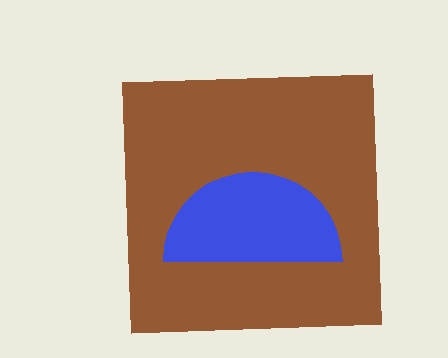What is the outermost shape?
The brown square.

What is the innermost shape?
The blue semicircle.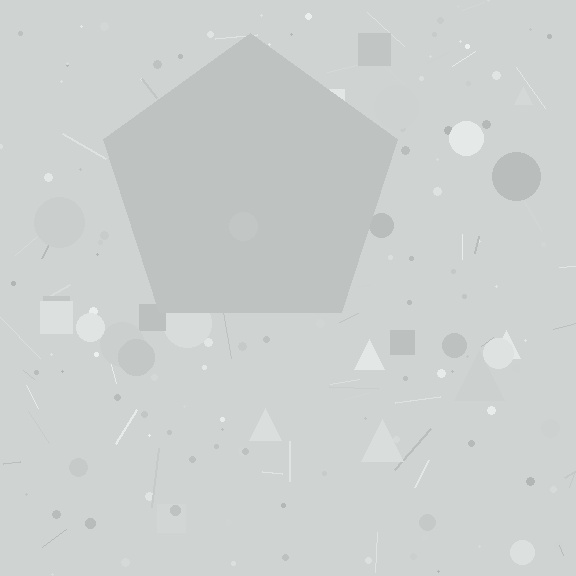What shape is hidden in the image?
A pentagon is hidden in the image.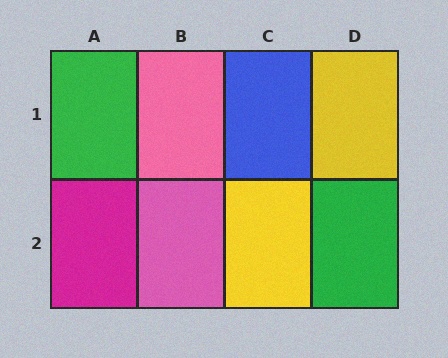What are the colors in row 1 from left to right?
Green, pink, blue, yellow.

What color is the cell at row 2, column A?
Magenta.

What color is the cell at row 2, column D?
Green.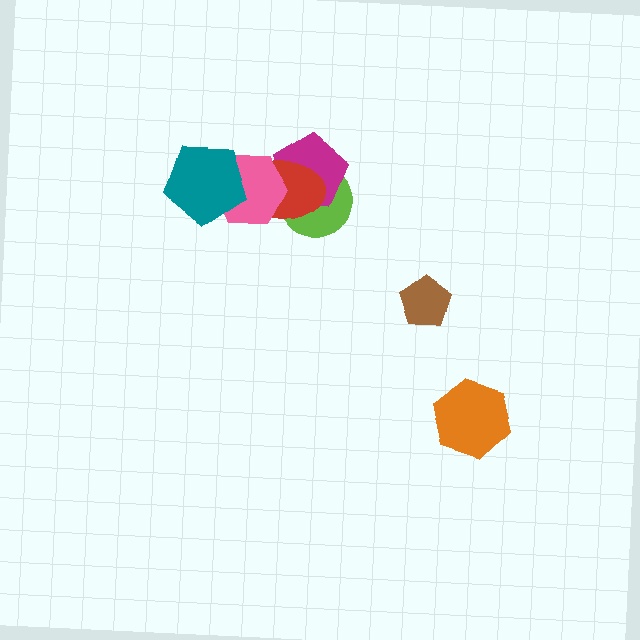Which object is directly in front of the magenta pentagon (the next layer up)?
The red ellipse is directly in front of the magenta pentagon.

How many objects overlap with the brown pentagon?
0 objects overlap with the brown pentagon.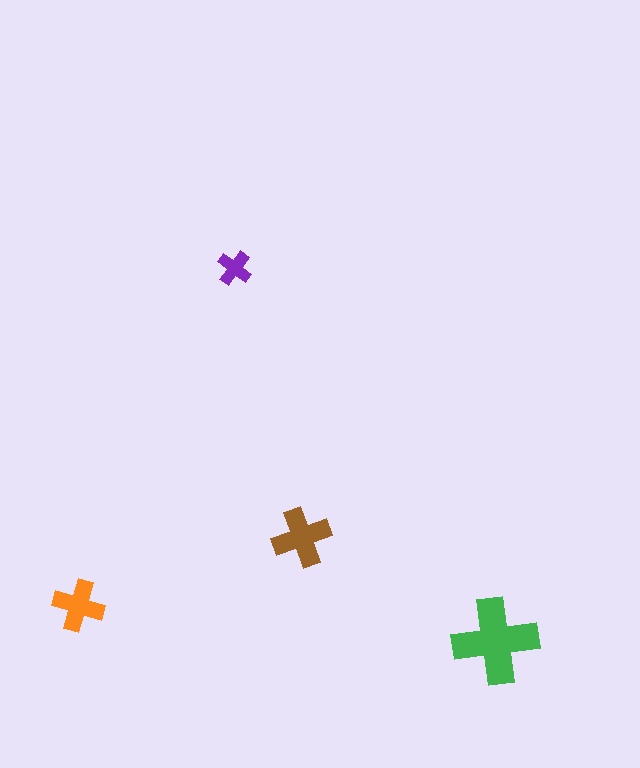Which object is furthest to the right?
The green cross is rightmost.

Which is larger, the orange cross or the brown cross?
The brown one.